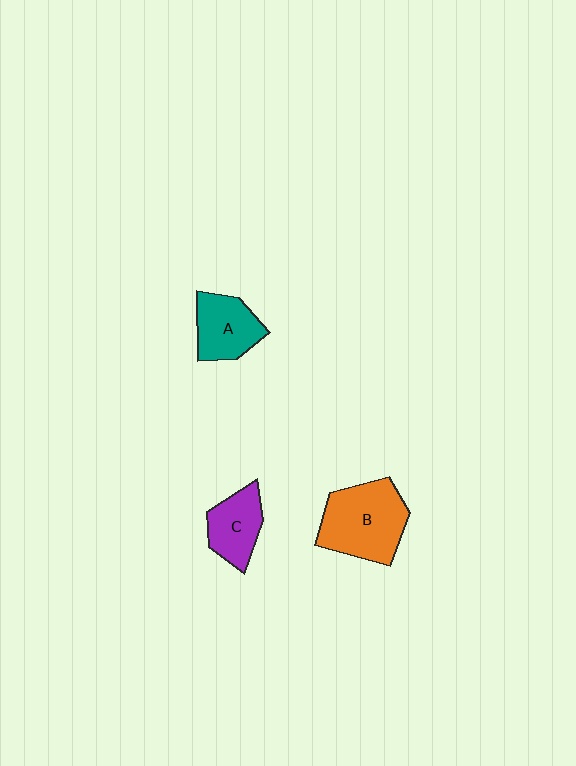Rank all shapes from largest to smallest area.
From largest to smallest: B (orange), A (teal), C (purple).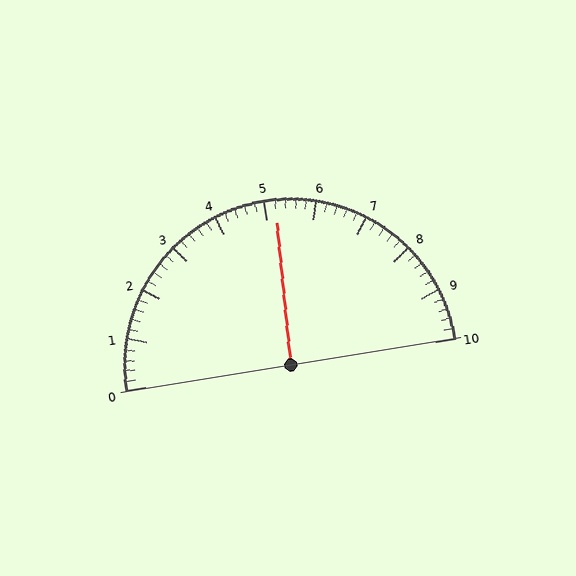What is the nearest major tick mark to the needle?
The nearest major tick mark is 5.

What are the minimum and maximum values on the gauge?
The gauge ranges from 0 to 10.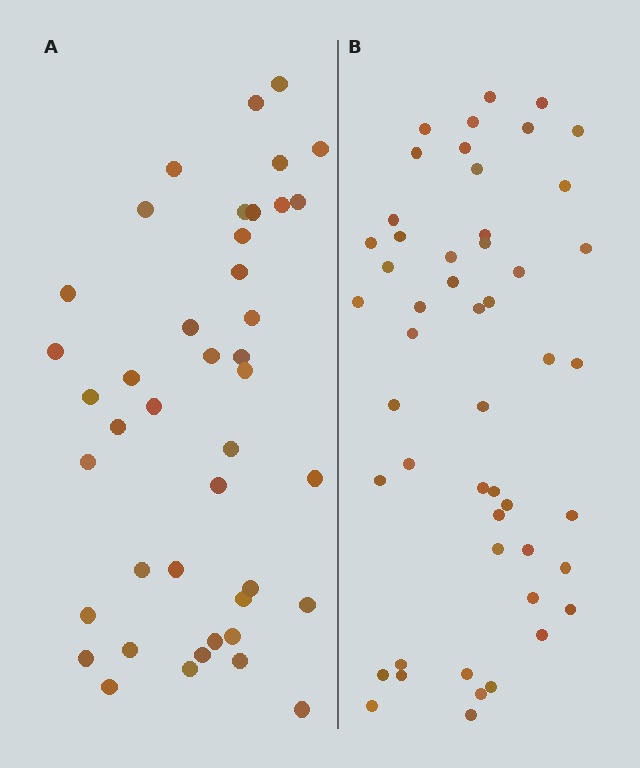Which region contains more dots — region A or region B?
Region B (the right region) has more dots.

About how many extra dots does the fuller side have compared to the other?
Region B has roughly 8 or so more dots than region A.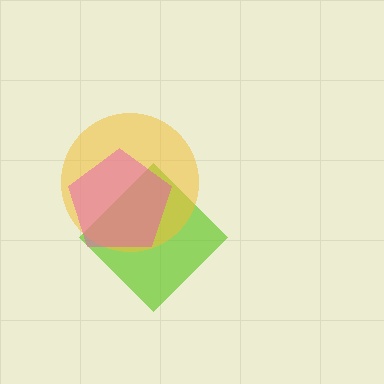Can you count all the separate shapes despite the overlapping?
Yes, there are 3 separate shapes.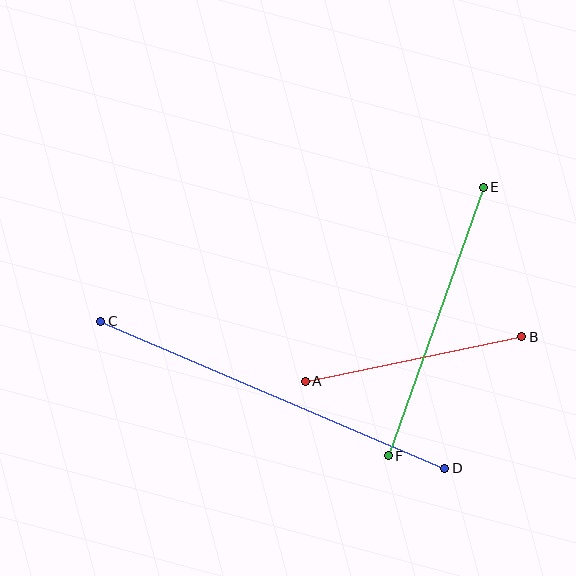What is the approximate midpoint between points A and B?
The midpoint is at approximately (414, 359) pixels.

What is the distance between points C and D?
The distance is approximately 374 pixels.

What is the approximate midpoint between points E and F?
The midpoint is at approximately (436, 321) pixels.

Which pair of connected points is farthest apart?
Points C and D are farthest apart.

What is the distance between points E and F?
The distance is approximately 285 pixels.